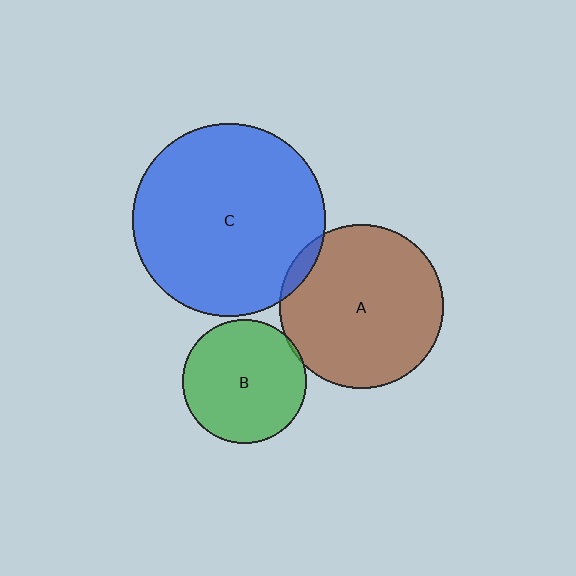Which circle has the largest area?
Circle C (blue).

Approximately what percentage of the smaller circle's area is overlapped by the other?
Approximately 5%.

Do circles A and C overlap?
Yes.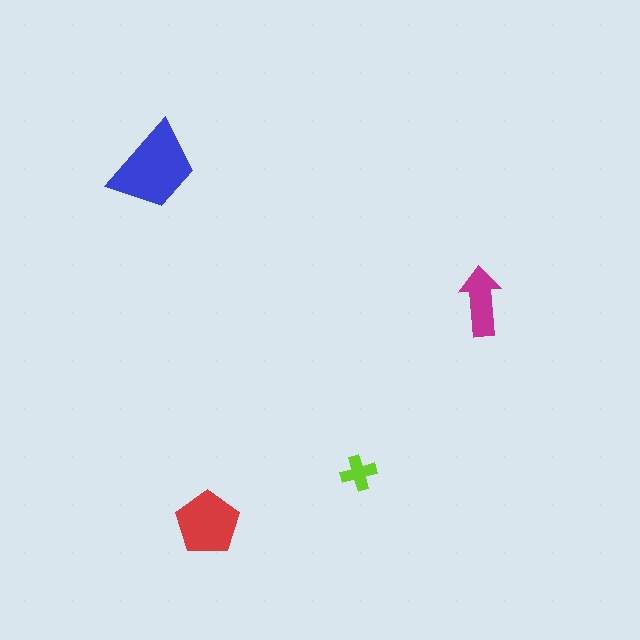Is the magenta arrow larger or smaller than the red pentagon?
Smaller.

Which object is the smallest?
The lime cross.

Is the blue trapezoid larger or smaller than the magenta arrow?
Larger.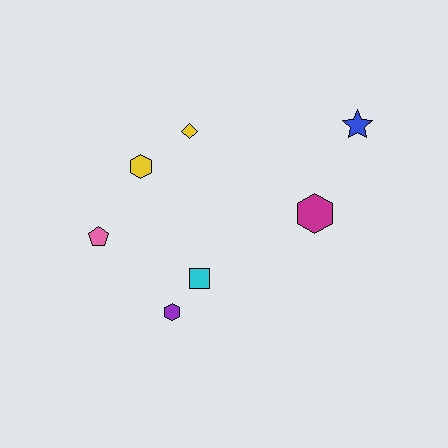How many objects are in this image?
There are 7 objects.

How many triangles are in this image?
There are no triangles.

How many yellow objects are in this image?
There are 2 yellow objects.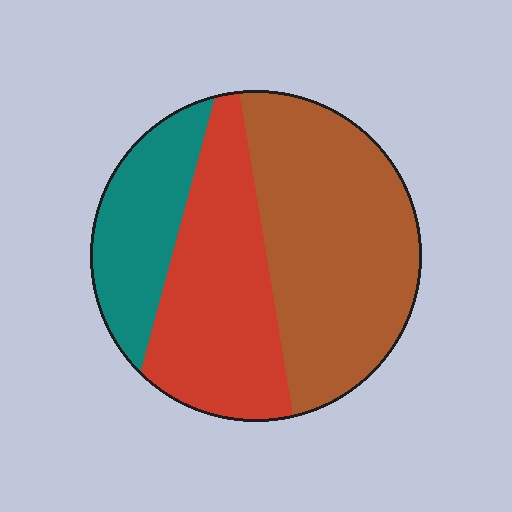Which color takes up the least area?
Teal, at roughly 20%.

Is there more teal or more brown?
Brown.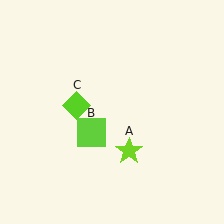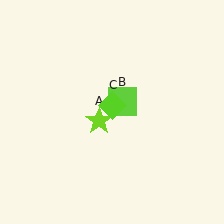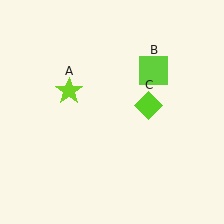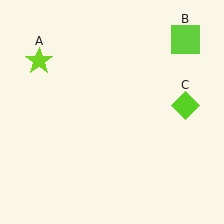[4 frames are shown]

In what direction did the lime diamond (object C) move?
The lime diamond (object C) moved right.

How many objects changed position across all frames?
3 objects changed position: lime star (object A), lime square (object B), lime diamond (object C).